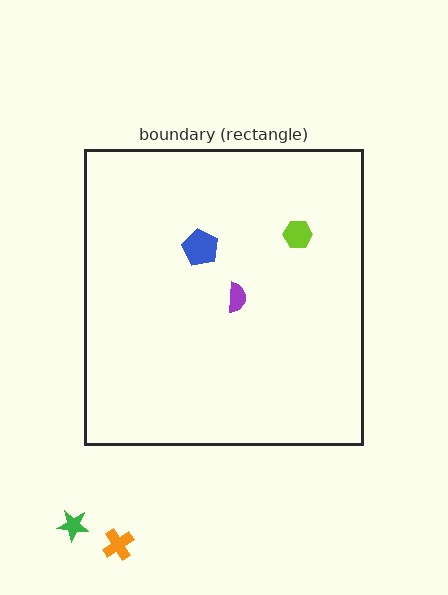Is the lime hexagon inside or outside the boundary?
Inside.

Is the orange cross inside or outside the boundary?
Outside.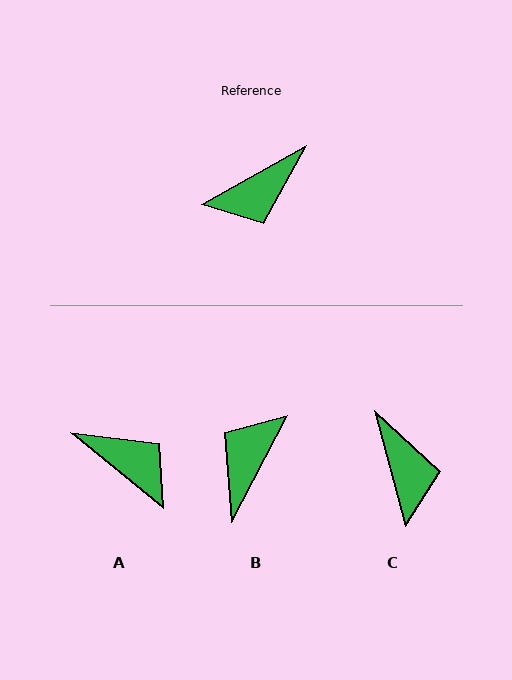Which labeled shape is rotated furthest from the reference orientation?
B, about 147 degrees away.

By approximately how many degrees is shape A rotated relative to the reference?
Approximately 111 degrees counter-clockwise.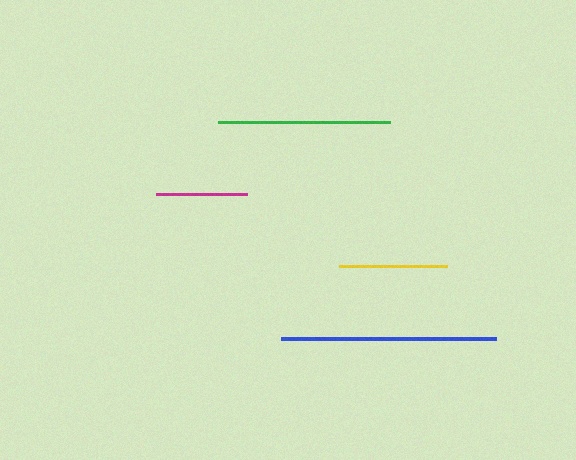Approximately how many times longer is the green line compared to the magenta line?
The green line is approximately 1.9 times the length of the magenta line.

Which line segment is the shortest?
The magenta line is the shortest at approximately 91 pixels.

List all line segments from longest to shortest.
From longest to shortest: blue, green, yellow, magenta.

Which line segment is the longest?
The blue line is the longest at approximately 216 pixels.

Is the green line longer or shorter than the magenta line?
The green line is longer than the magenta line.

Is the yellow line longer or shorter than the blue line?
The blue line is longer than the yellow line.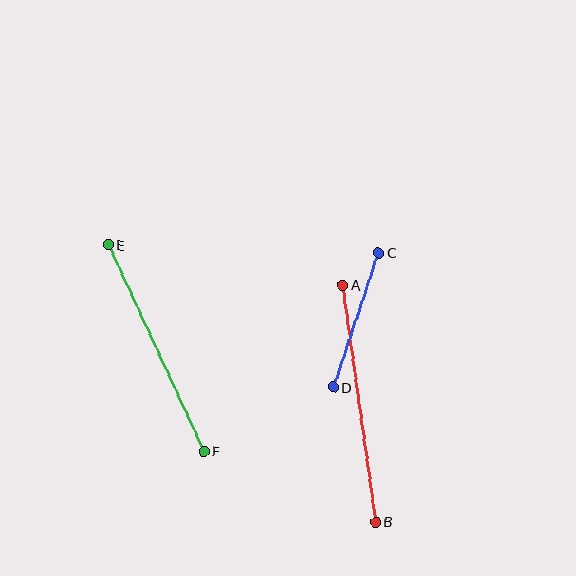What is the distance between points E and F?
The distance is approximately 228 pixels.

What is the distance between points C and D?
The distance is approximately 142 pixels.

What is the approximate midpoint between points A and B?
The midpoint is at approximately (359, 404) pixels.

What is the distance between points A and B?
The distance is approximately 239 pixels.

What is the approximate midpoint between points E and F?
The midpoint is at approximately (156, 348) pixels.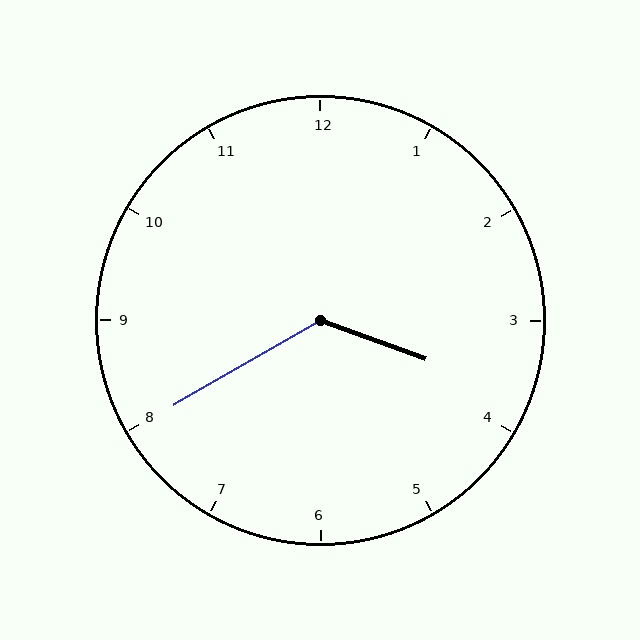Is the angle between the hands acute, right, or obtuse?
It is obtuse.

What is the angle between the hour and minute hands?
Approximately 130 degrees.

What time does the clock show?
3:40.